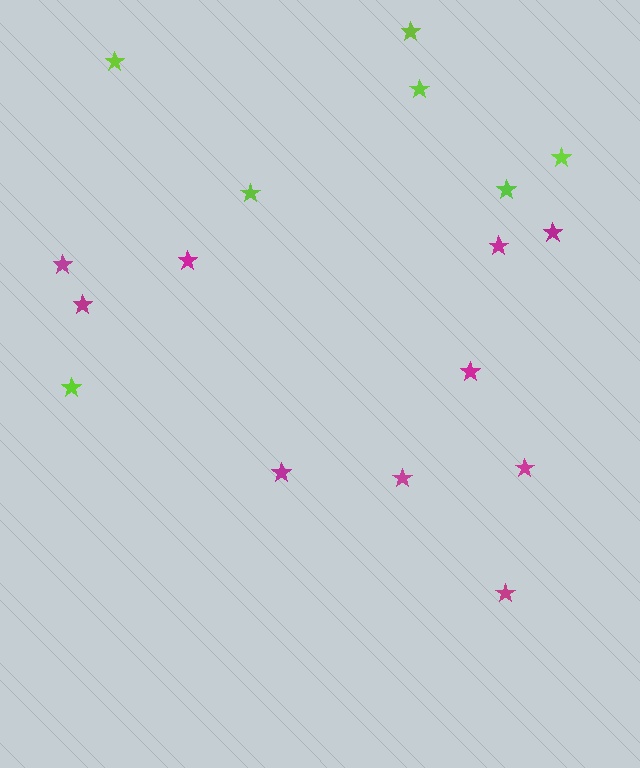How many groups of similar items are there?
There are 2 groups: one group of magenta stars (10) and one group of lime stars (7).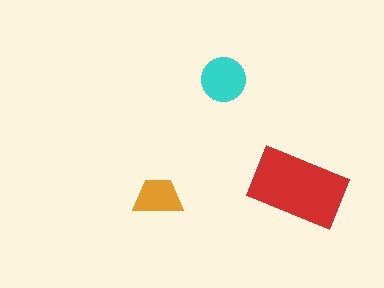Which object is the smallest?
The orange trapezoid.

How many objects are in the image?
There are 3 objects in the image.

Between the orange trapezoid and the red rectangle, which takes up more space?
The red rectangle.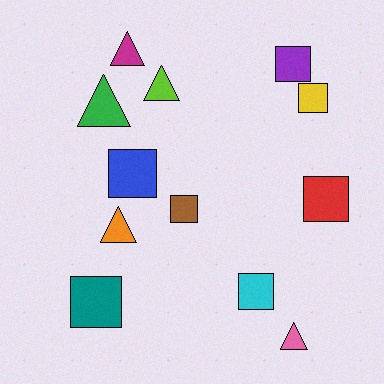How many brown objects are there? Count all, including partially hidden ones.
There is 1 brown object.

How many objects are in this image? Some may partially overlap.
There are 12 objects.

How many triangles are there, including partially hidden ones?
There are 5 triangles.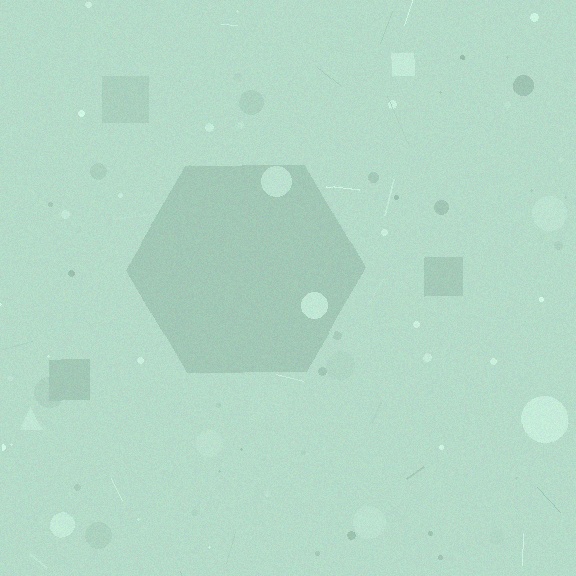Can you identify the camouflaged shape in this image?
The camouflaged shape is a hexagon.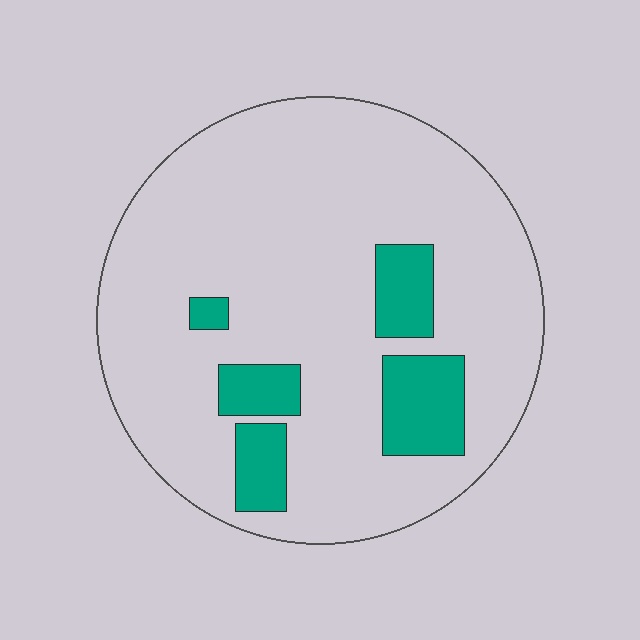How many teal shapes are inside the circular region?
5.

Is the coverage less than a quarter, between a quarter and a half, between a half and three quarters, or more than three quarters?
Less than a quarter.